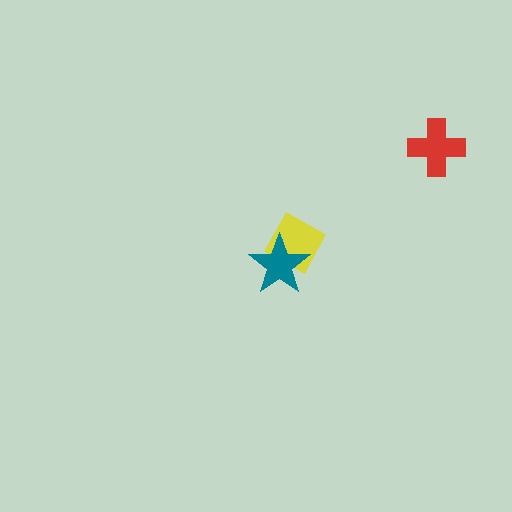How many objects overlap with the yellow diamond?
1 object overlaps with the yellow diamond.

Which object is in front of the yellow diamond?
The teal star is in front of the yellow diamond.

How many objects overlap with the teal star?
1 object overlaps with the teal star.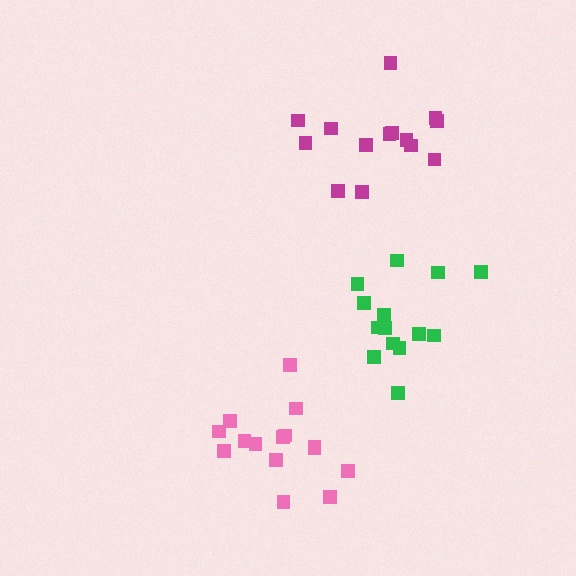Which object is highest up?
The magenta cluster is topmost.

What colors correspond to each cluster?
The clusters are colored: pink, green, magenta.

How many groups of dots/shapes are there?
There are 3 groups.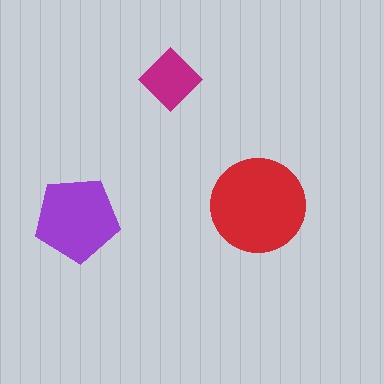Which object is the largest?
The red circle.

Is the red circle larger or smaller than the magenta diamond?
Larger.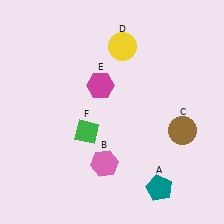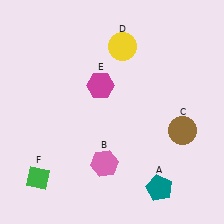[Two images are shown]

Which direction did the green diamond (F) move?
The green diamond (F) moved left.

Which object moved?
The green diamond (F) moved left.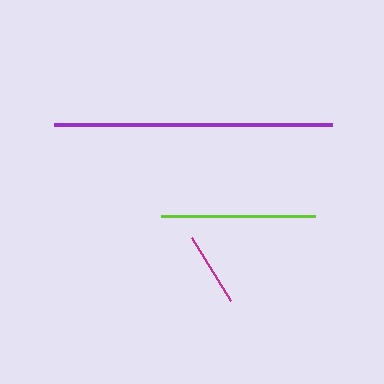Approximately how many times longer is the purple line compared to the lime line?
The purple line is approximately 1.8 times the length of the lime line.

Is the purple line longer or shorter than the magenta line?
The purple line is longer than the magenta line.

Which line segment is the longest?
The purple line is the longest at approximately 278 pixels.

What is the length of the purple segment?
The purple segment is approximately 278 pixels long.